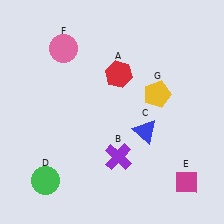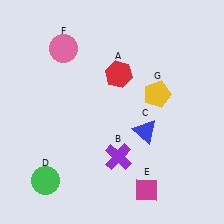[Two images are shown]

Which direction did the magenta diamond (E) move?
The magenta diamond (E) moved left.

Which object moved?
The magenta diamond (E) moved left.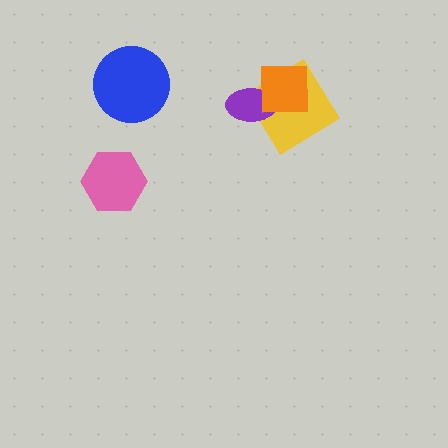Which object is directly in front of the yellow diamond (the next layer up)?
The purple ellipse is directly in front of the yellow diamond.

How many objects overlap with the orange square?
2 objects overlap with the orange square.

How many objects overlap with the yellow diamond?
2 objects overlap with the yellow diamond.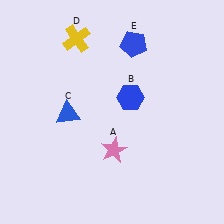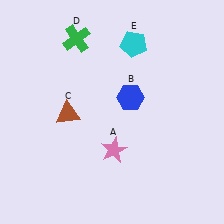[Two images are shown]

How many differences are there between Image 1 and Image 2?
There are 3 differences between the two images.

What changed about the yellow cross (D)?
In Image 1, D is yellow. In Image 2, it changed to green.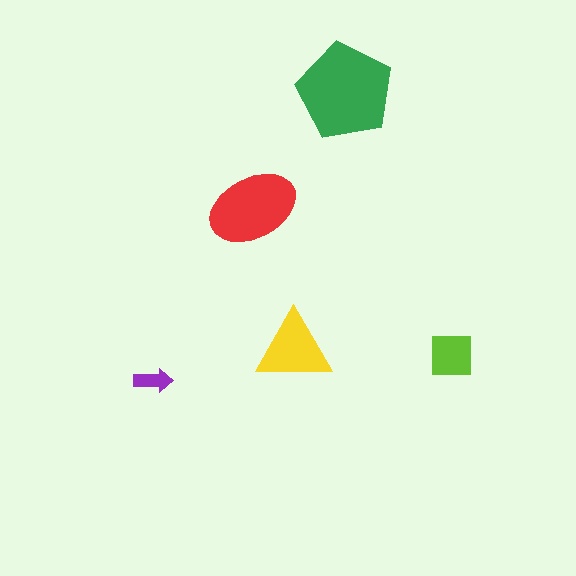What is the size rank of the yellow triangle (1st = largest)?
3rd.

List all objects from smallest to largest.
The purple arrow, the lime square, the yellow triangle, the red ellipse, the green pentagon.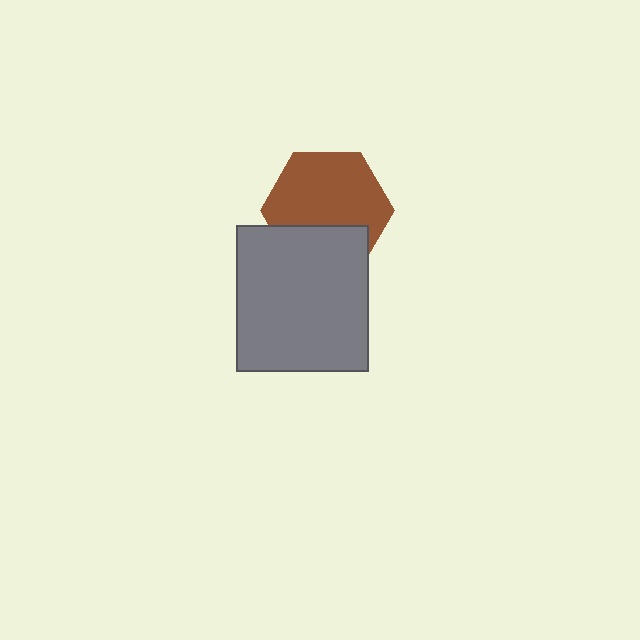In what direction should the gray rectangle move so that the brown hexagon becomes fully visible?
The gray rectangle should move down. That is the shortest direction to clear the overlap and leave the brown hexagon fully visible.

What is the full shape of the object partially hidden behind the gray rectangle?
The partially hidden object is a brown hexagon.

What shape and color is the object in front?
The object in front is a gray rectangle.